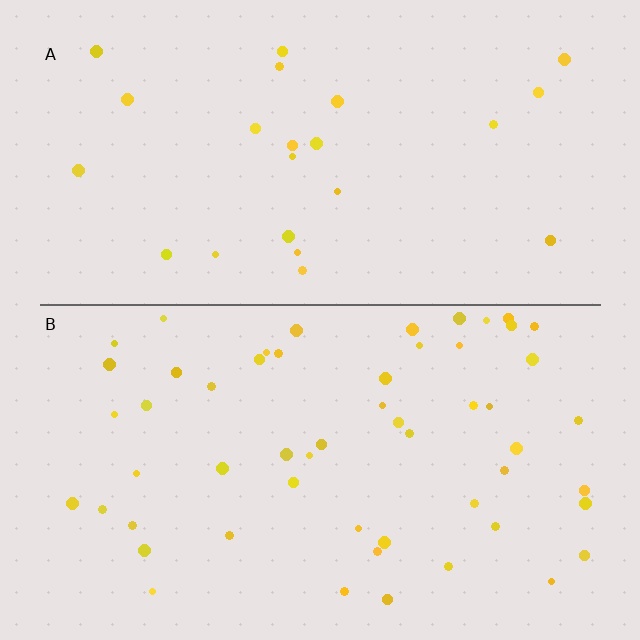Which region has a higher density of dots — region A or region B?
B (the bottom).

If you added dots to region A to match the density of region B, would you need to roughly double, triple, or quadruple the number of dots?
Approximately double.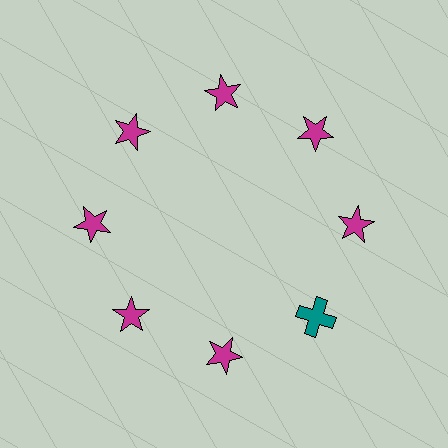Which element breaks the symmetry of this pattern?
The teal cross at roughly the 4 o'clock position breaks the symmetry. All other shapes are magenta stars.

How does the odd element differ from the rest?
It differs in both color (teal instead of magenta) and shape (cross instead of star).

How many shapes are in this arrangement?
There are 8 shapes arranged in a ring pattern.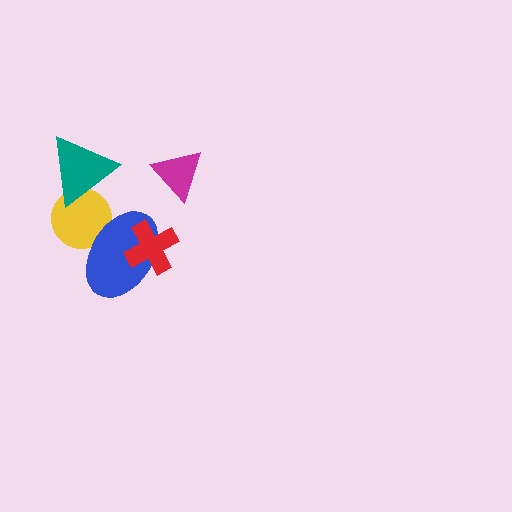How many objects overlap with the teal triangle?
1 object overlaps with the teal triangle.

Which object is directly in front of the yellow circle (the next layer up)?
The blue ellipse is directly in front of the yellow circle.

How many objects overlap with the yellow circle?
2 objects overlap with the yellow circle.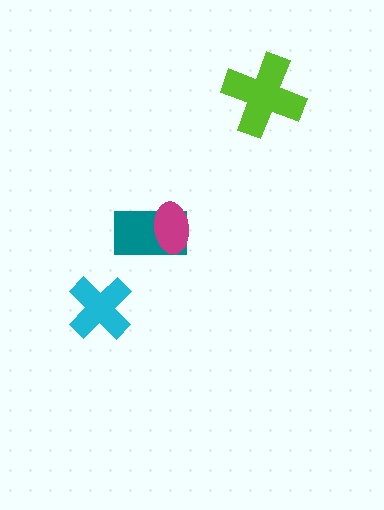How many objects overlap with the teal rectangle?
1 object overlaps with the teal rectangle.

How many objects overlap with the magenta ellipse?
1 object overlaps with the magenta ellipse.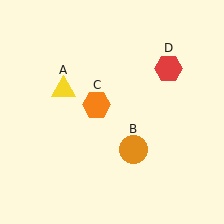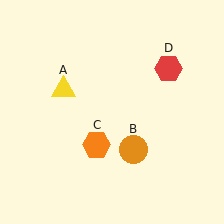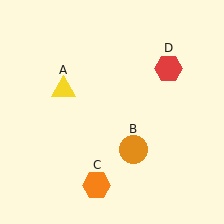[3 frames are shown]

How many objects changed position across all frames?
1 object changed position: orange hexagon (object C).